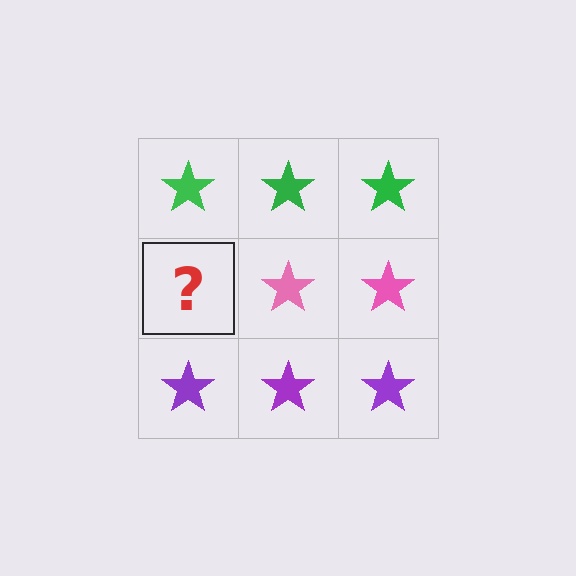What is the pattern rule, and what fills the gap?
The rule is that each row has a consistent color. The gap should be filled with a pink star.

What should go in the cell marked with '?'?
The missing cell should contain a pink star.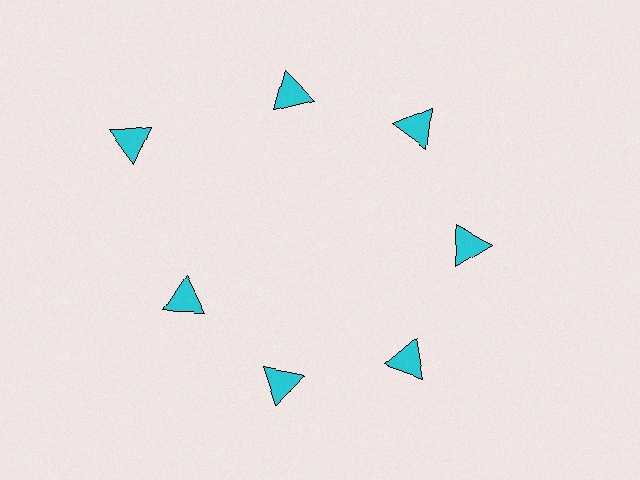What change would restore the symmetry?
The symmetry would be restored by moving it inward, back onto the ring so that all 7 triangles sit at equal angles and equal distance from the center.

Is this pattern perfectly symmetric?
No. The 7 cyan triangles are arranged in a ring, but one element near the 10 o'clock position is pushed outward from the center, breaking the 7-fold rotational symmetry.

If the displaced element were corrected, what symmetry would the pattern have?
It would have 7-fold rotational symmetry — the pattern would map onto itself every 51 degrees.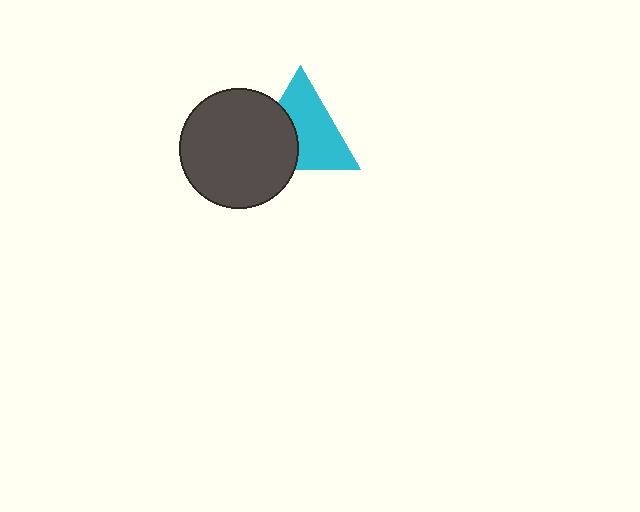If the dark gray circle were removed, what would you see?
You would see the complete cyan triangle.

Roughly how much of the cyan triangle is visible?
About half of it is visible (roughly 63%).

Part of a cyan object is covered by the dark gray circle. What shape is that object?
It is a triangle.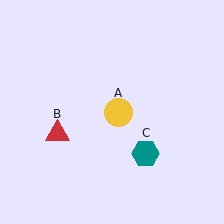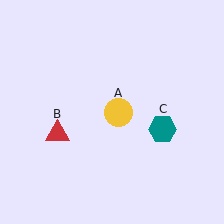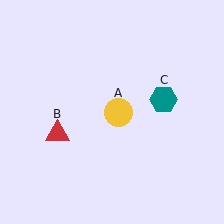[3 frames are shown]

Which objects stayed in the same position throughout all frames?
Yellow circle (object A) and red triangle (object B) remained stationary.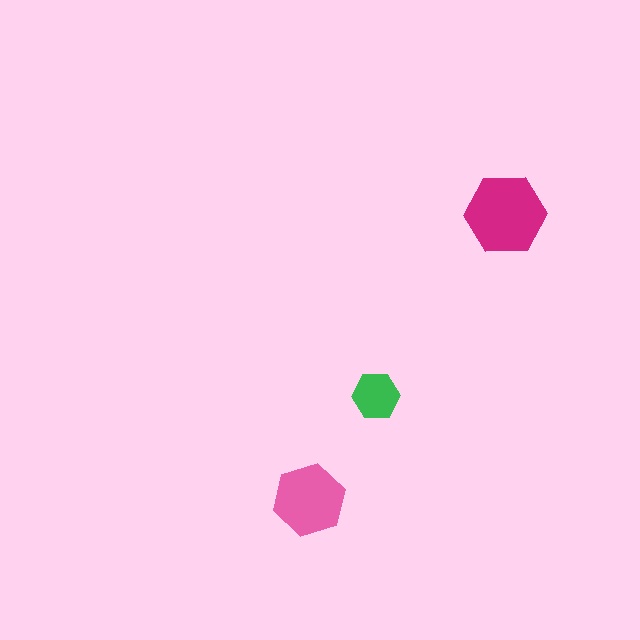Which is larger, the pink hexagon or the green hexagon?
The pink one.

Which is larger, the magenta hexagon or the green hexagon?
The magenta one.